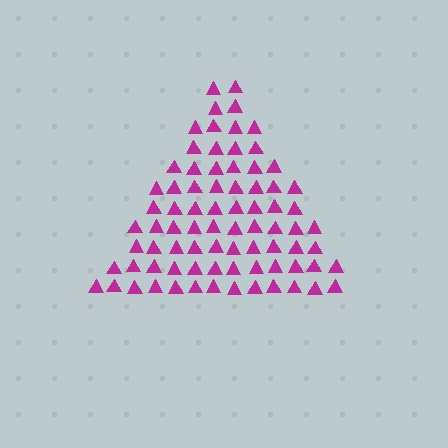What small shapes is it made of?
It is made of small triangles.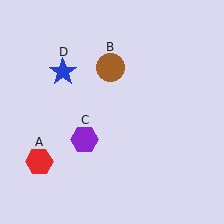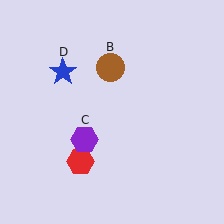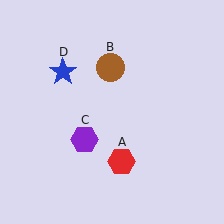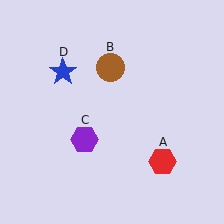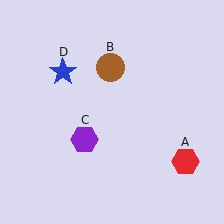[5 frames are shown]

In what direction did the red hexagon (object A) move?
The red hexagon (object A) moved right.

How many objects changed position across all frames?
1 object changed position: red hexagon (object A).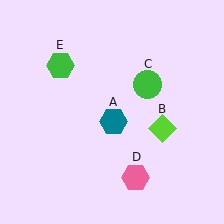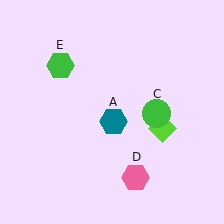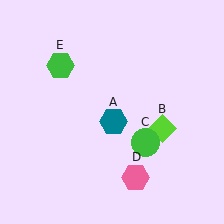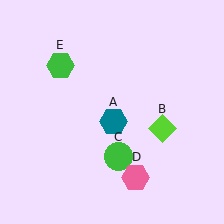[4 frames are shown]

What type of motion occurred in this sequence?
The green circle (object C) rotated clockwise around the center of the scene.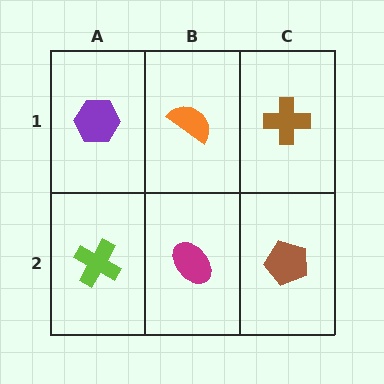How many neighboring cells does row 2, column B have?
3.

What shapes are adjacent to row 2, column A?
A purple hexagon (row 1, column A), a magenta ellipse (row 2, column B).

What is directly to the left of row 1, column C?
An orange semicircle.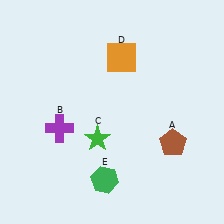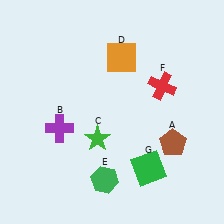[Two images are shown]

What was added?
A red cross (F), a green square (G) were added in Image 2.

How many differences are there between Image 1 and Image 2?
There are 2 differences between the two images.